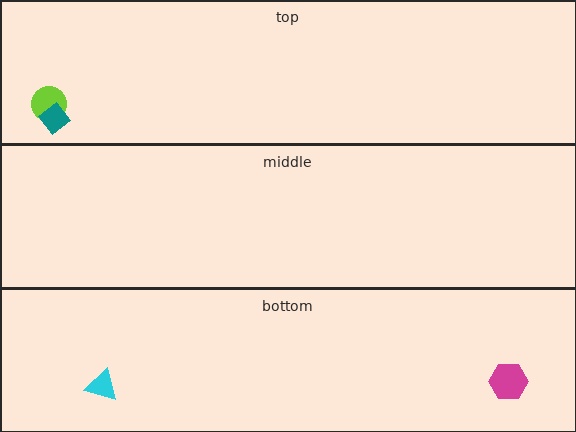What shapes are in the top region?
The lime circle, the teal diamond.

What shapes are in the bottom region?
The cyan triangle, the magenta hexagon.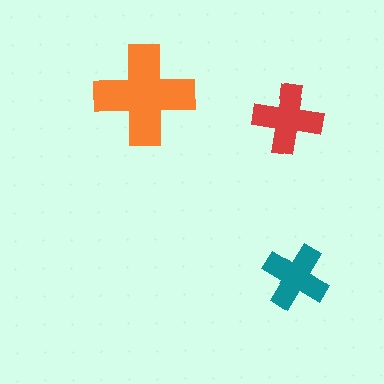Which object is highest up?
The orange cross is topmost.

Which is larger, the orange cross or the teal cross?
The orange one.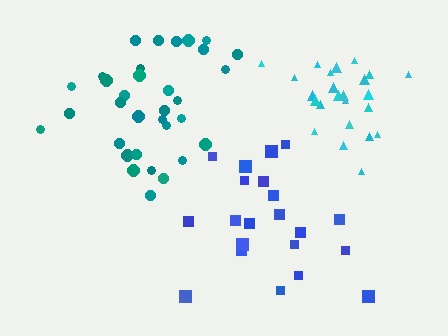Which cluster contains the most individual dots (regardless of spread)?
Teal (33).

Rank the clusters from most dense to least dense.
cyan, teal, blue.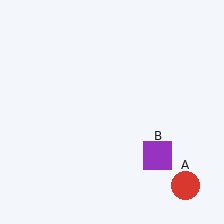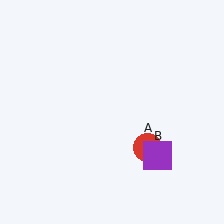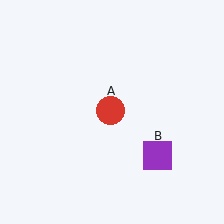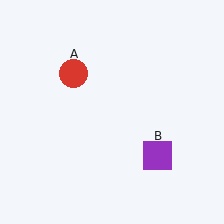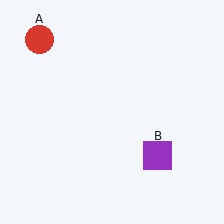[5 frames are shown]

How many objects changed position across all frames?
1 object changed position: red circle (object A).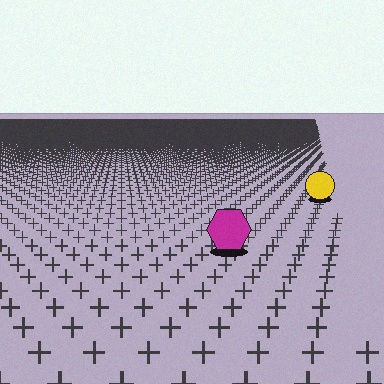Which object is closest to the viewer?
The magenta hexagon is closest. The texture marks near it are larger and more spread out.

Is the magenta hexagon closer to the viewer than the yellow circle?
Yes. The magenta hexagon is closer — you can tell from the texture gradient: the ground texture is coarser near it.